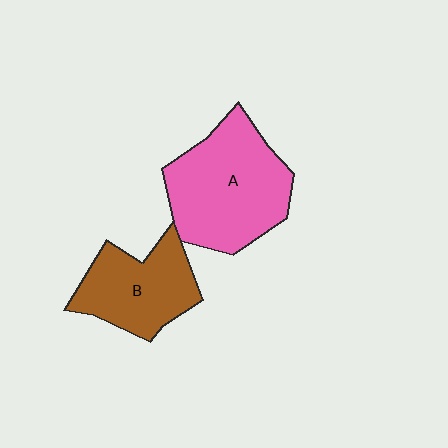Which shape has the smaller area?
Shape B (brown).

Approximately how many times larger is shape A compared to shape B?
Approximately 1.4 times.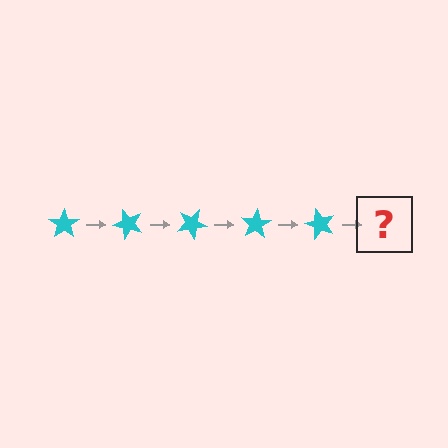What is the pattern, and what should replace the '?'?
The pattern is that the star rotates 50 degrees each step. The '?' should be a cyan star rotated 250 degrees.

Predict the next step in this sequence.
The next step is a cyan star rotated 250 degrees.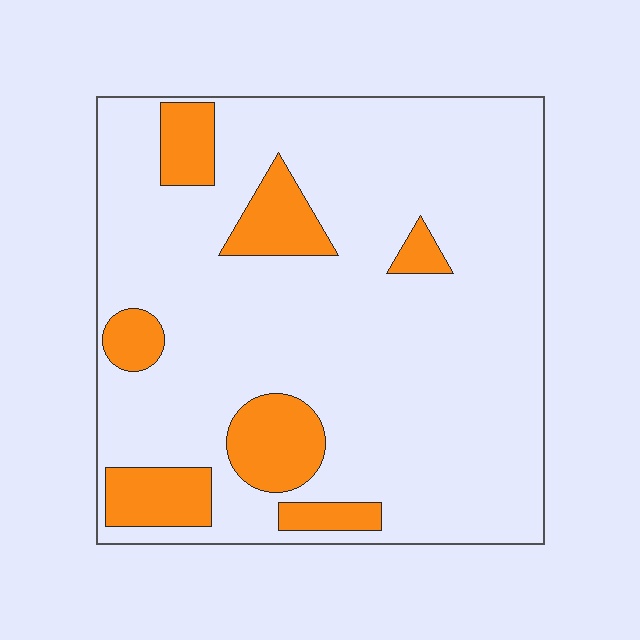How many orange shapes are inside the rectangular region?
7.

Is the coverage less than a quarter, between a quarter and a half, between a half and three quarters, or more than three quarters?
Less than a quarter.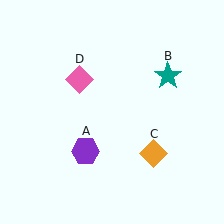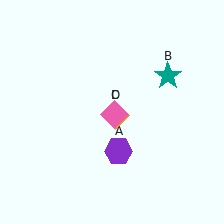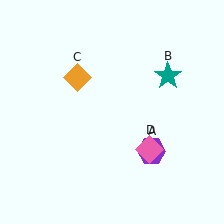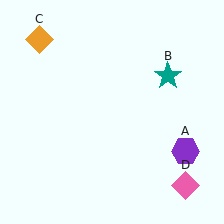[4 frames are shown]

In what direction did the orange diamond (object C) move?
The orange diamond (object C) moved up and to the left.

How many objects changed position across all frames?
3 objects changed position: purple hexagon (object A), orange diamond (object C), pink diamond (object D).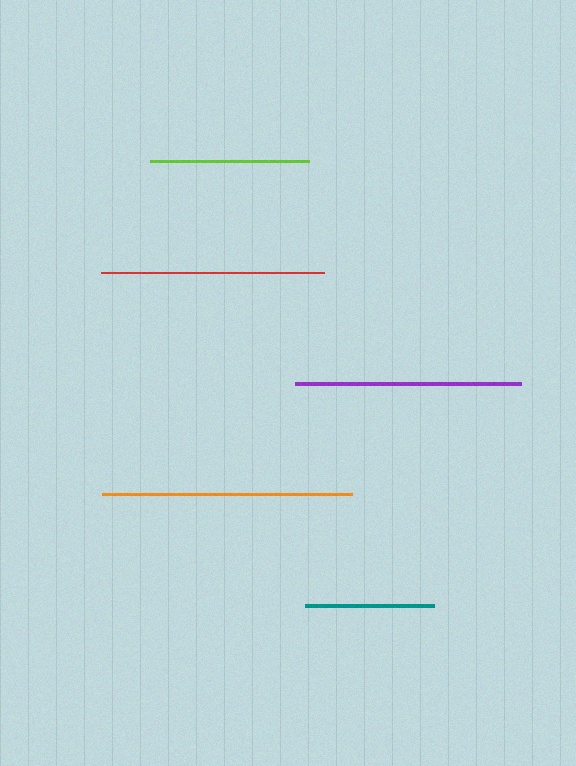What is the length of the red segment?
The red segment is approximately 224 pixels long.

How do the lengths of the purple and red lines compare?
The purple and red lines are approximately the same length.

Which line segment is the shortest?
The teal line is the shortest at approximately 130 pixels.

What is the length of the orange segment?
The orange segment is approximately 250 pixels long.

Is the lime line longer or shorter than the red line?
The red line is longer than the lime line.